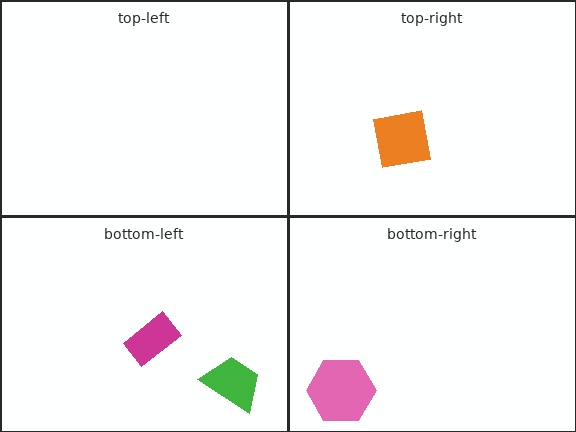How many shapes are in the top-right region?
1.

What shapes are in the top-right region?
The orange square.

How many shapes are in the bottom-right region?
1.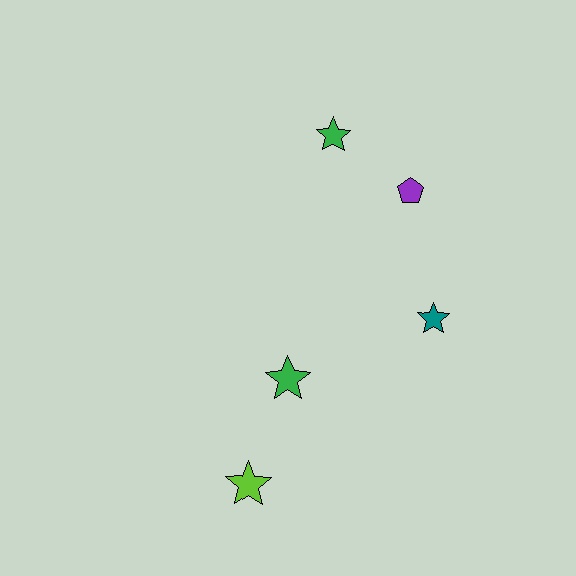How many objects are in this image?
There are 5 objects.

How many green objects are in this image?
There are 2 green objects.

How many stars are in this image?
There are 4 stars.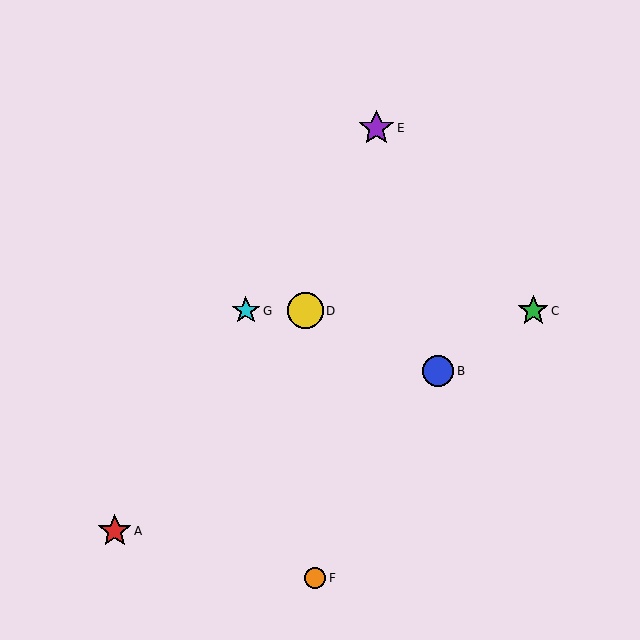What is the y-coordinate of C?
Object C is at y≈311.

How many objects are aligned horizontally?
3 objects (C, D, G) are aligned horizontally.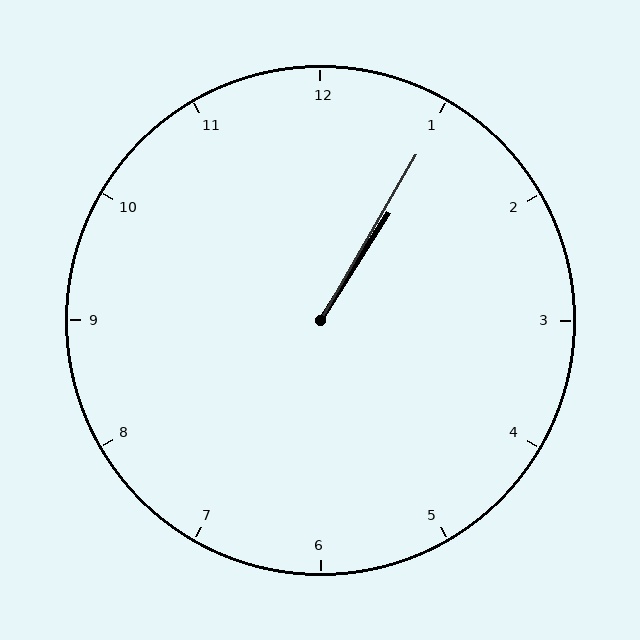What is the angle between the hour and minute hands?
Approximately 2 degrees.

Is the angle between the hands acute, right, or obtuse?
It is acute.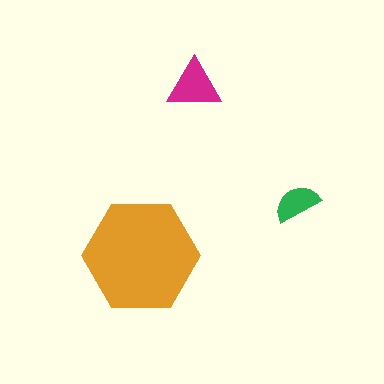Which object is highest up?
The magenta triangle is topmost.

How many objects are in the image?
There are 3 objects in the image.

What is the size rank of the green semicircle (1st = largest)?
3rd.